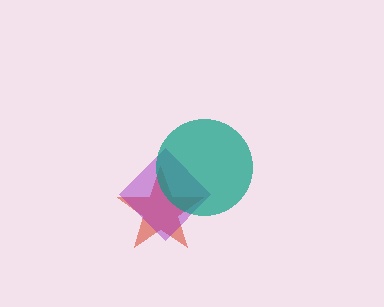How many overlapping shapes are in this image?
There are 3 overlapping shapes in the image.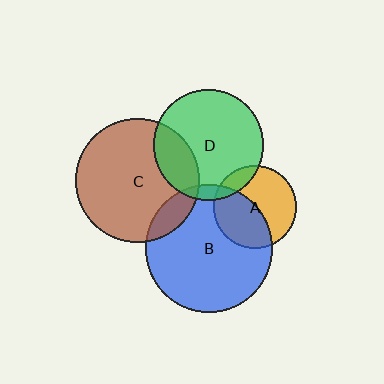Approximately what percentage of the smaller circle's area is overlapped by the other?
Approximately 5%.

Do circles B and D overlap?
Yes.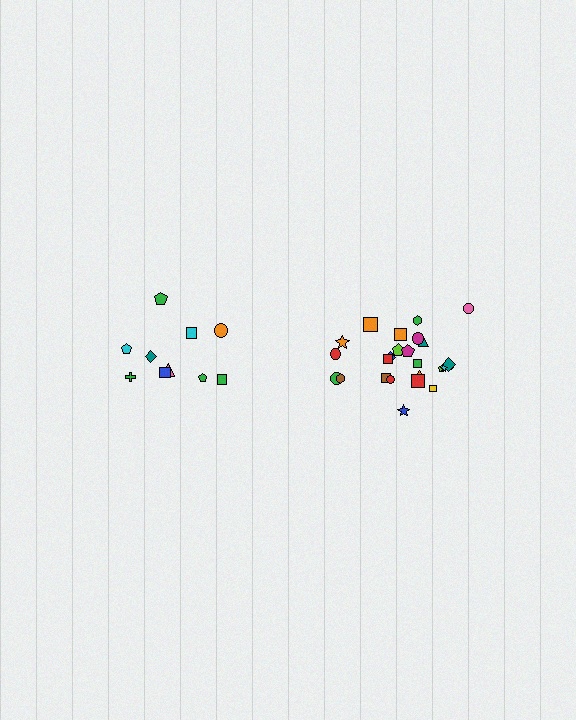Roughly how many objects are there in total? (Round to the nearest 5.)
Roughly 35 objects in total.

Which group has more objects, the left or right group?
The right group.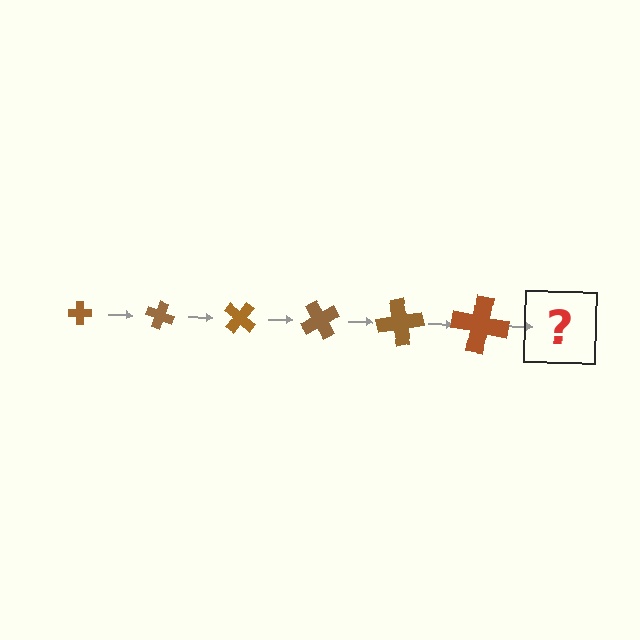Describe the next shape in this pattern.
It should be a cross, larger than the previous one and rotated 120 degrees from the start.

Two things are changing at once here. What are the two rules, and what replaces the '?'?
The two rules are that the cross grows larger each step and it rotates 20 degrees each step. The '?' should be a cross, larger than the previous one and rotated 120 degrees from the start.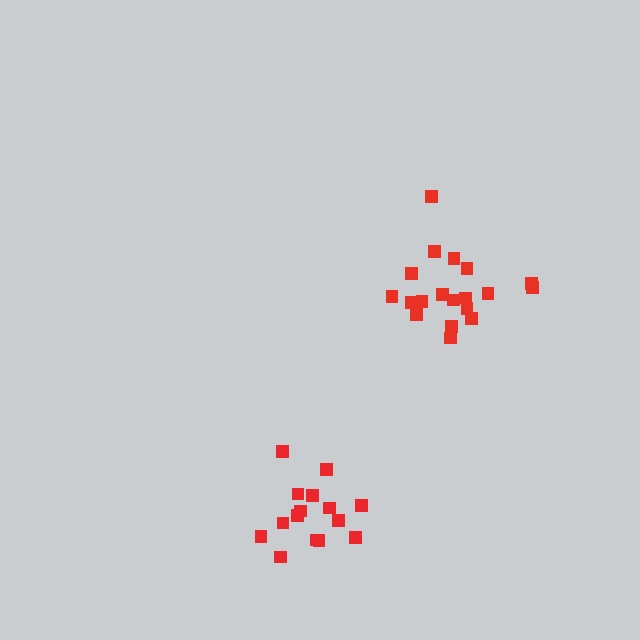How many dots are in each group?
Group 1: 15 dots, Group 2: 19 dots (34 total).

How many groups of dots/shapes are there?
There are 2 groups.